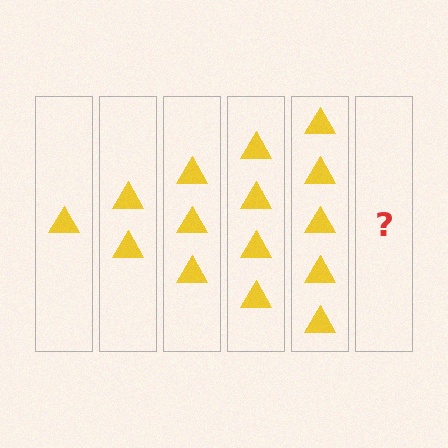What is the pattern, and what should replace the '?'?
The pattern is that each step adds one more triangle. The '?' should be 6 triangles.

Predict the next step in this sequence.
The next step is 6 triangles.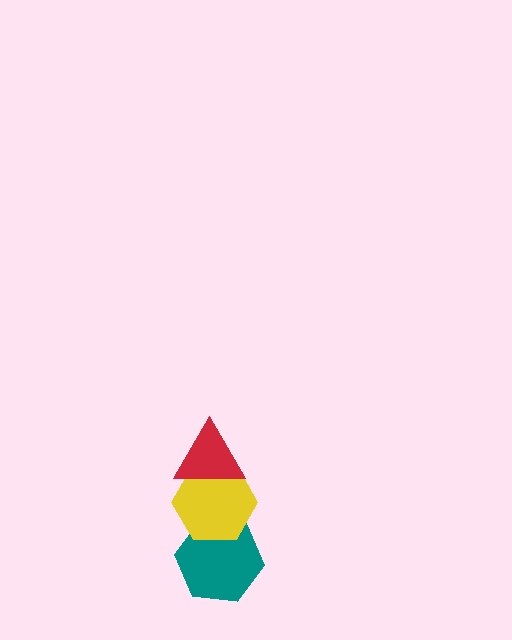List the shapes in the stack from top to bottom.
From top to bottom: the red triangle, the yellow hexagon, the teal hexagon.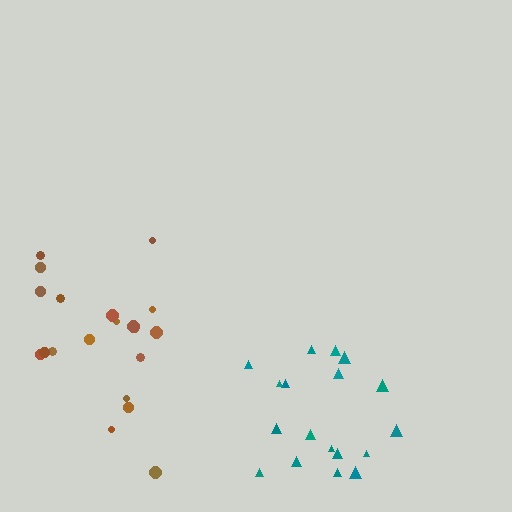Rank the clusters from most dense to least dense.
brown, teal.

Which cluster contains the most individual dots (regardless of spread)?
Brown (20).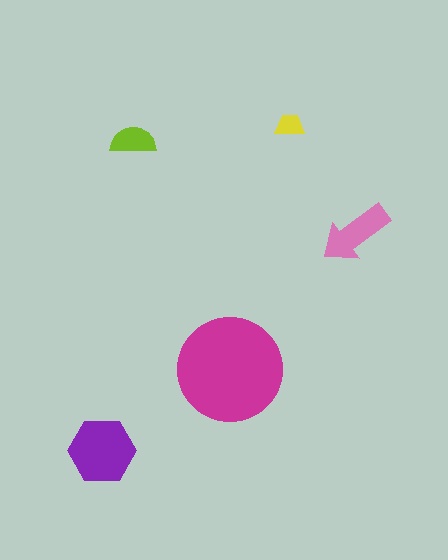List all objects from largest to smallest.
The magenta circle, the purple hexagon, the pink arrow, the lime semicircle, the yellow trapezoid.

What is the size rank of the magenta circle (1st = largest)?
1st.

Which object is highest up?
The yellow trapezoid is topmost.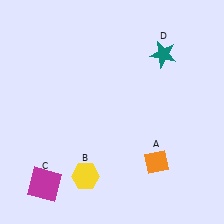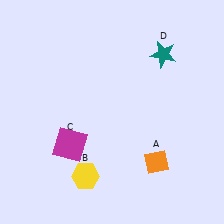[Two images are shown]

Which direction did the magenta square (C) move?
The magenta square (C) moved up.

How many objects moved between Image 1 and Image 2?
1 object moved between the two images.